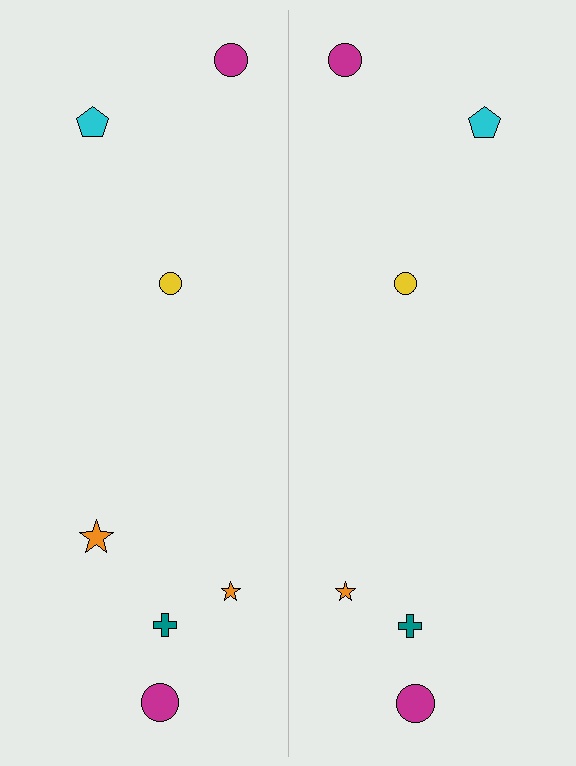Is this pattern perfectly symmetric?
No, the pattern is not perfectly symmetric. A orange star is missing from the right side.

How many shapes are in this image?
There are 13 shapes in this image.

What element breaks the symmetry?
A orange star is missing from the right side.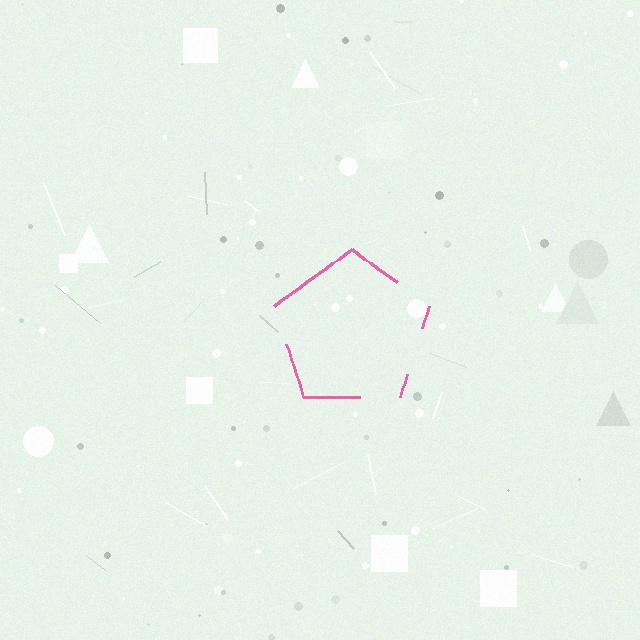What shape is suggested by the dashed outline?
The dashed outline suggests a pentagon.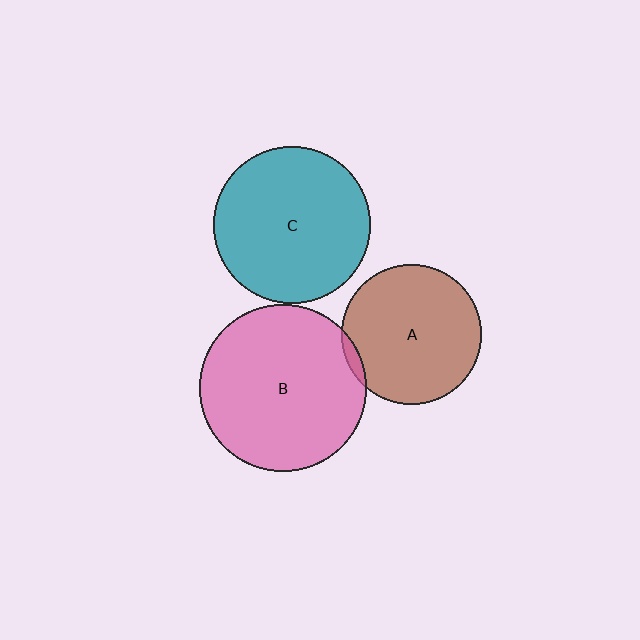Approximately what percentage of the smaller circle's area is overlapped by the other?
Approximately 5%.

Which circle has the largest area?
Circle B (pink).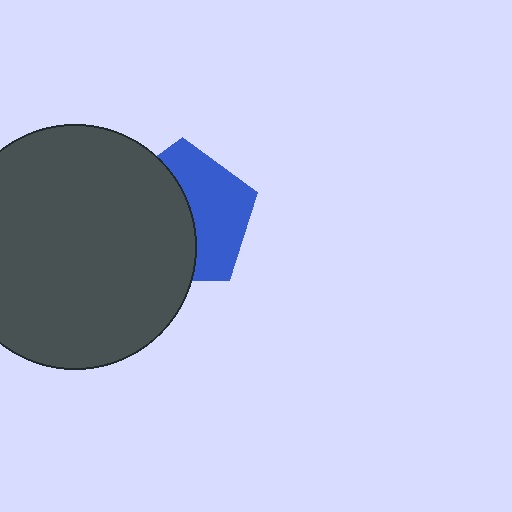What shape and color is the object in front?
The object in front is a dark gray circle.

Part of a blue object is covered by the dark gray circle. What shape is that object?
It is a pentagon.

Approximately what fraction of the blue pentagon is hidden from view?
Roughly 53% of the blue pentagon is hidden behind the dark gray circle.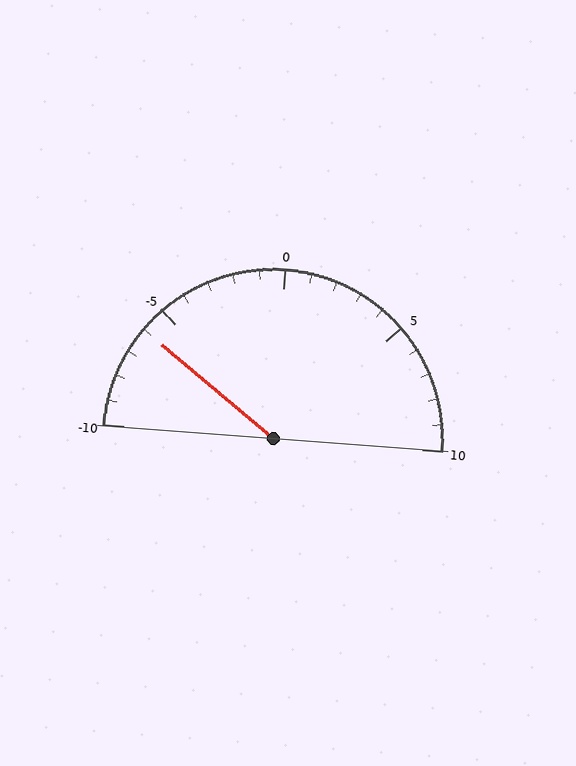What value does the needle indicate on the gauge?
The needle indicates approximately -6.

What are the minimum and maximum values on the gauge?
The gauge ranges from -10 to 10.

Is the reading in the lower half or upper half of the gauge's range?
The reading is in the lower half of the range (-10 to 10).